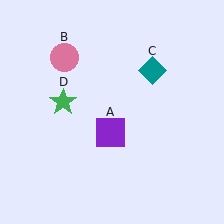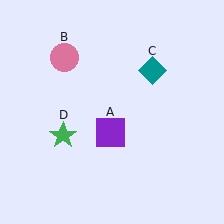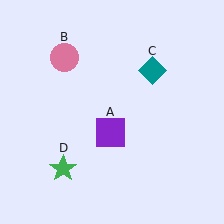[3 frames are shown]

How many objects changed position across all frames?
1 object changed position: green star (object D).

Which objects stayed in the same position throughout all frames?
Purple square (object A) and pink circle (object B) and teal diamond (object C) remained stationary.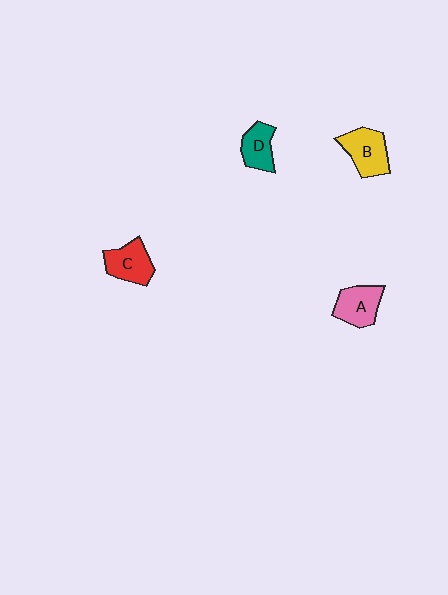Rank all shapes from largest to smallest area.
From largest to smallest: B (yellow), A (pink), C (red), D (teal).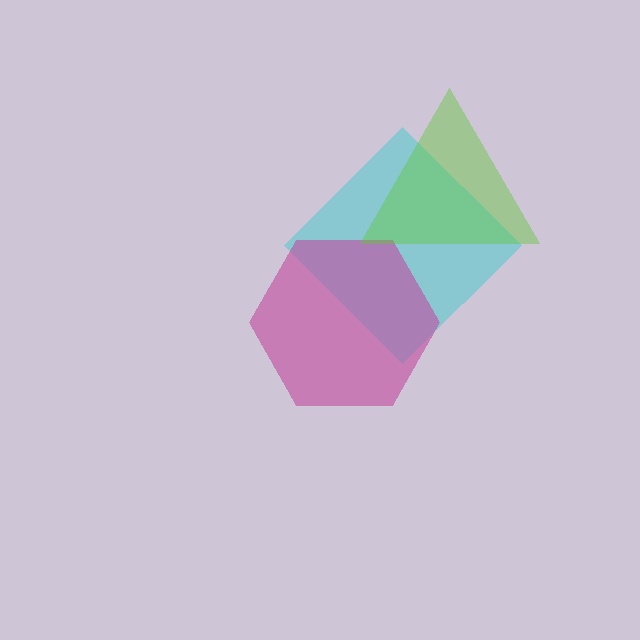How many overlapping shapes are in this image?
There are 3 overlapping shapes in the image.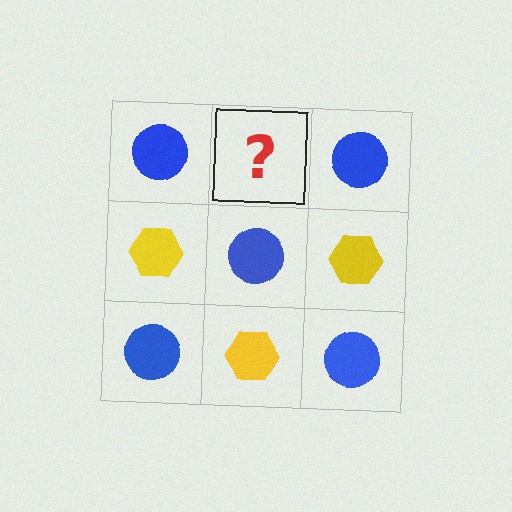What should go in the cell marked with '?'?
The missing cell should contain a yellow hexagon.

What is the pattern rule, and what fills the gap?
The rule is that it alternates blue circle and yellow hexagon in a checkerboard pattern. The gap should be filled with a yellow hexagon.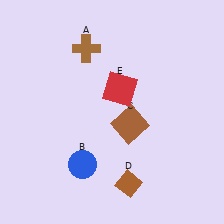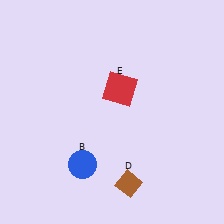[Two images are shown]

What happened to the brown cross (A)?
The brown cross (A) was removed in Image 2. It was in the top-left area of Image 1.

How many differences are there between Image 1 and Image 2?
There are 2 differences between the two images.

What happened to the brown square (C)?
The brown square (C) was removed in Image 2. It was in the bottom-right area of Image 1.